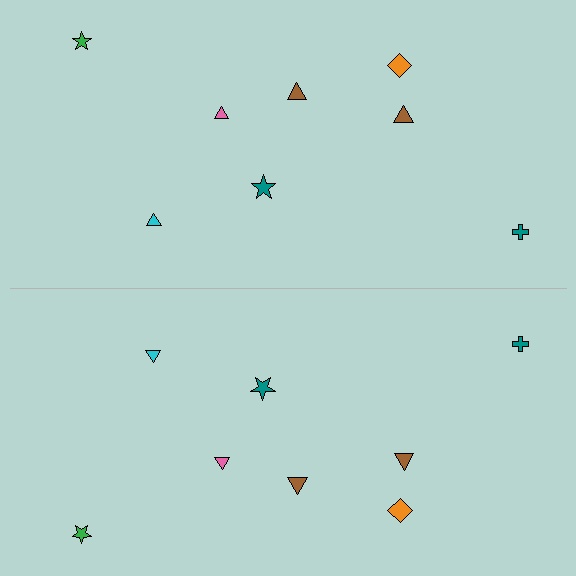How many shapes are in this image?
There are 16 shapes in this image.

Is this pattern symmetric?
Yes, this pattern has bilateral (reflection) symmetry.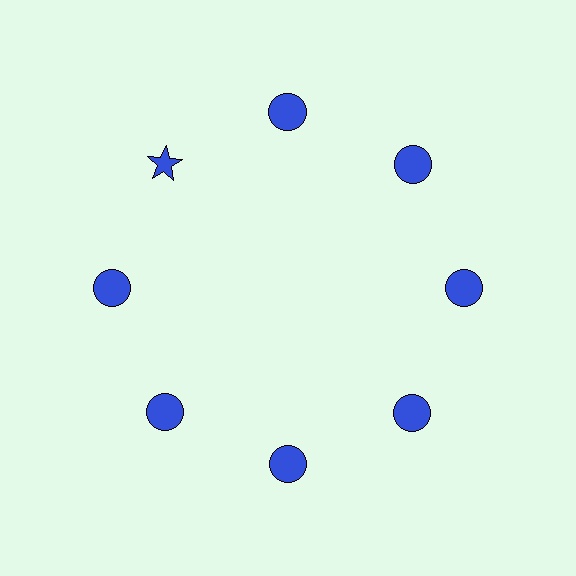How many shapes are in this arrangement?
There are 8 shapes arranged in a ring pattern.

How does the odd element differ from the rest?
It has a different shape: star instead of circle.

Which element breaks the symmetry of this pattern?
The blue star at roughly the 10 o'clock position breaks the symmetry. All other shapes are blue circles.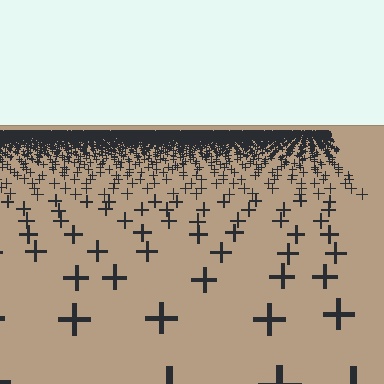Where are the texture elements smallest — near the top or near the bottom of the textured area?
Near the top.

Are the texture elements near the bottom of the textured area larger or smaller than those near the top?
Larger. Near the bottom, elements are closer to the viewer and appear at a bigger on-screen size.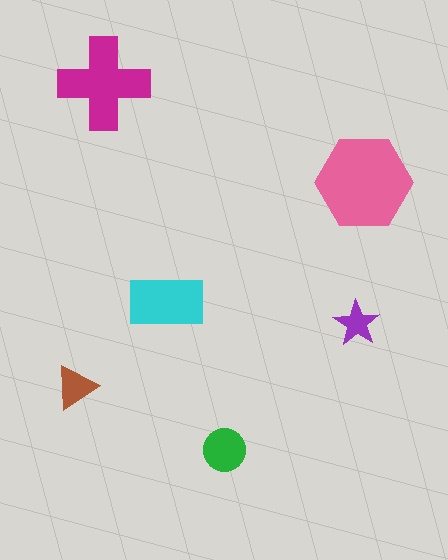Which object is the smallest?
The purple star.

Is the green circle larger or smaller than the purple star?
Larger.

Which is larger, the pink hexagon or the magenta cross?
The pink hexagon.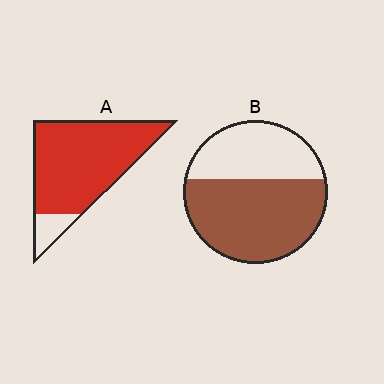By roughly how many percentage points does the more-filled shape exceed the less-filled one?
By roughly 25 percentage points (A over B).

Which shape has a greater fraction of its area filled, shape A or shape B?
Shape A.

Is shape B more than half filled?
Yes.